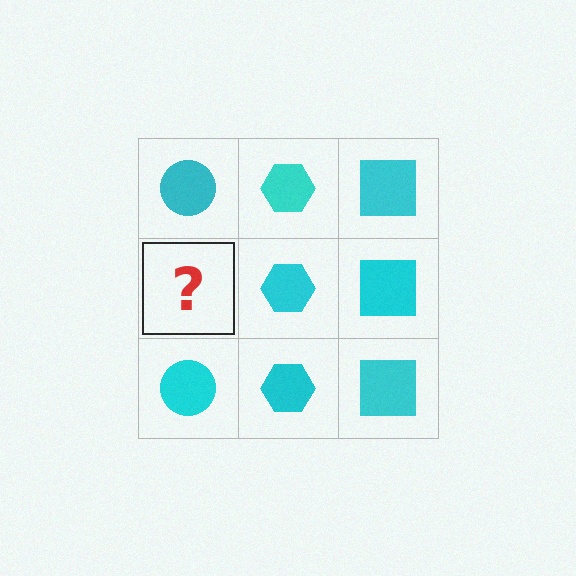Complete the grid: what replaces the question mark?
The question mark should be replaced with a cyan circle.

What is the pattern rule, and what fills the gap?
The rule is that each column has a consistent shape. The gap should be filled with a cyan circle.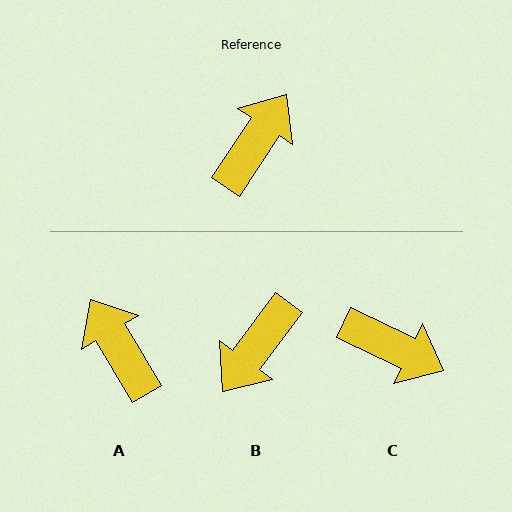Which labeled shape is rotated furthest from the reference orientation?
B, about 176 degrees away.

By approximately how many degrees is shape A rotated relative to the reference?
Approximately 64 degrees counter-clockwise.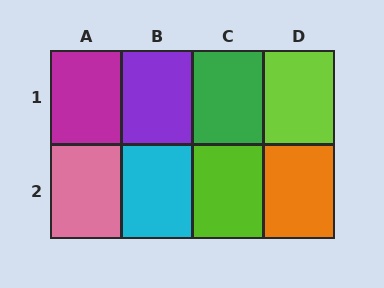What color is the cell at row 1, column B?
Purple.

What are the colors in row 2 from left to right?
Pink, cyan, lime, orange.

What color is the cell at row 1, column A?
Magenta.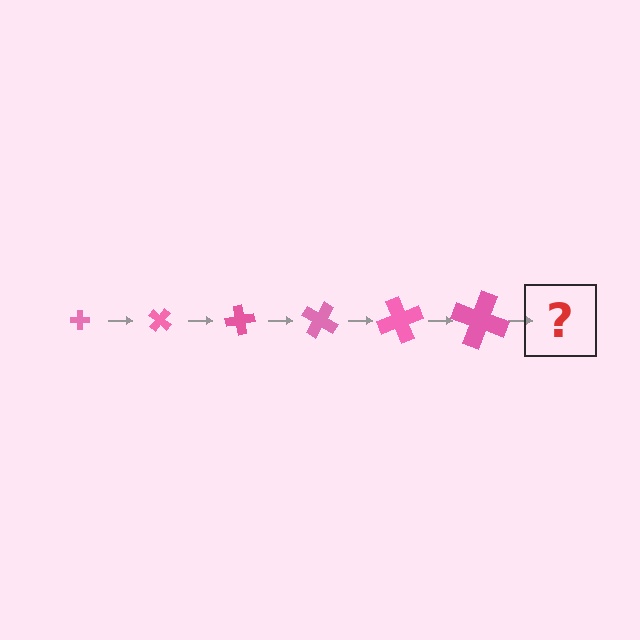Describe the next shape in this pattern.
It should be a cross, larger than the previous one and rotated 240 degrees from the start.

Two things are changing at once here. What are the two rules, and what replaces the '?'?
The two rules are that the cross grows larger each step and it rotates 40 degrees each step. The '?' should be a cross, larger than the previous one and rotated 240 degrees from the start.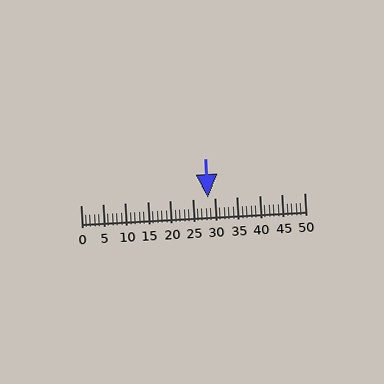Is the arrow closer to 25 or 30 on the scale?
The arrow is closer to 30.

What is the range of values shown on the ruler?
The ruler shows values from 0 to 50.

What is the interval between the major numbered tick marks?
The major tick marks are spaced 5 units apart.